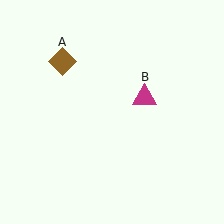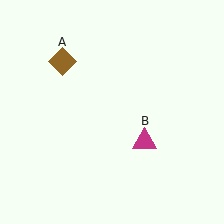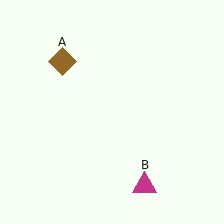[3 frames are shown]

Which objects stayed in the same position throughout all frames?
Brown diamond (object A) remained stationary.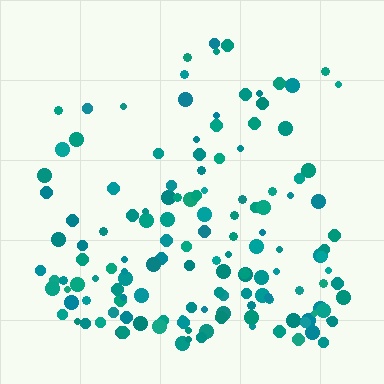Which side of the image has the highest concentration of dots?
The bottom.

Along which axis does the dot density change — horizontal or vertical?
Vertical.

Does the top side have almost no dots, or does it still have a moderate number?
Still a moderate number, just noticeably fewer than the bottom.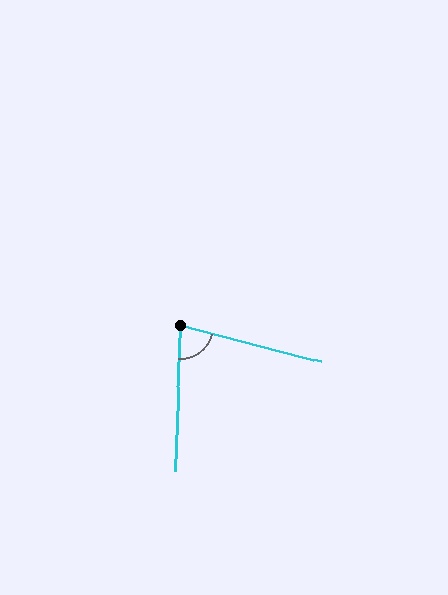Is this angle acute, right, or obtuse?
It is acute.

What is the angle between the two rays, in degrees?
Approximately 78 degrees.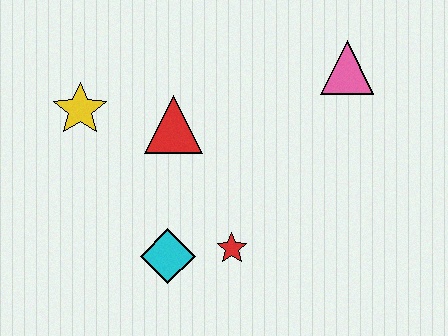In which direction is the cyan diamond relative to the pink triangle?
The cyan diamond is below the pink triangle.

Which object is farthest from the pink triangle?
The yellow star is farthest from the pink triangle.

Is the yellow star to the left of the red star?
Yes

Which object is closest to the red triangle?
The yellow star is closest to the red triangle.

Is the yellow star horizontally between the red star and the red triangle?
No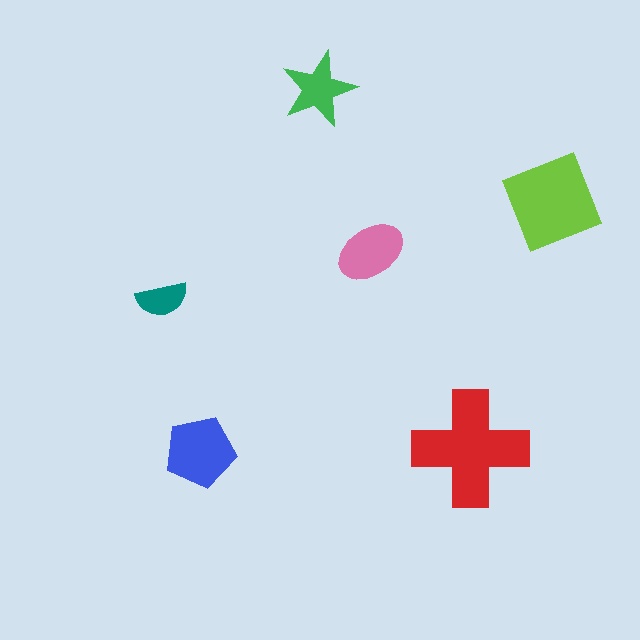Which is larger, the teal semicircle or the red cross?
The red cross.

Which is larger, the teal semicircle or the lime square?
The lime square.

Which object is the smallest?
The teal semicircle.